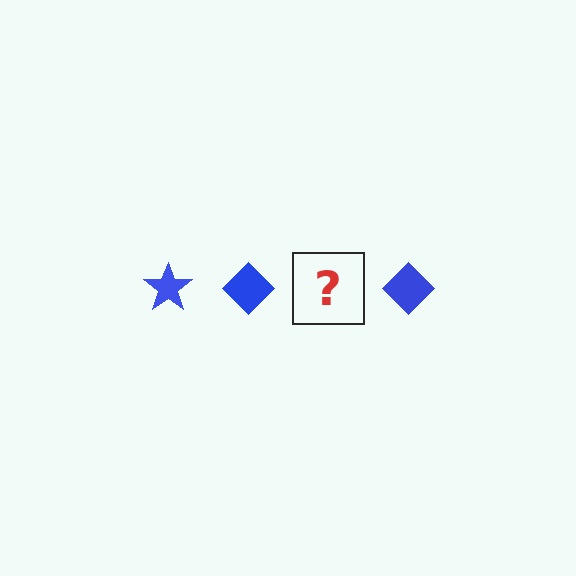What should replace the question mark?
The question mark should be replaced with a blue star.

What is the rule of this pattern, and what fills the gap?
The rule is that the pattern cycles through star, diamond shapes in blue. The gap should be filled with a blue star.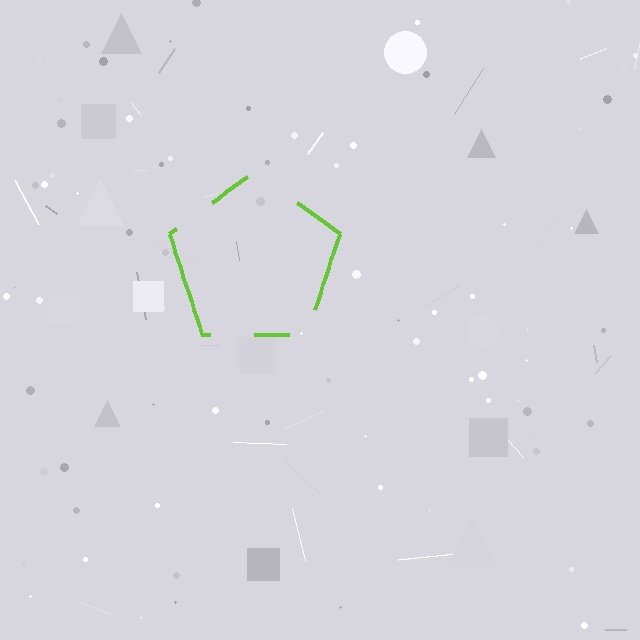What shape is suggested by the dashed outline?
The dashed outline suggests a pentagon.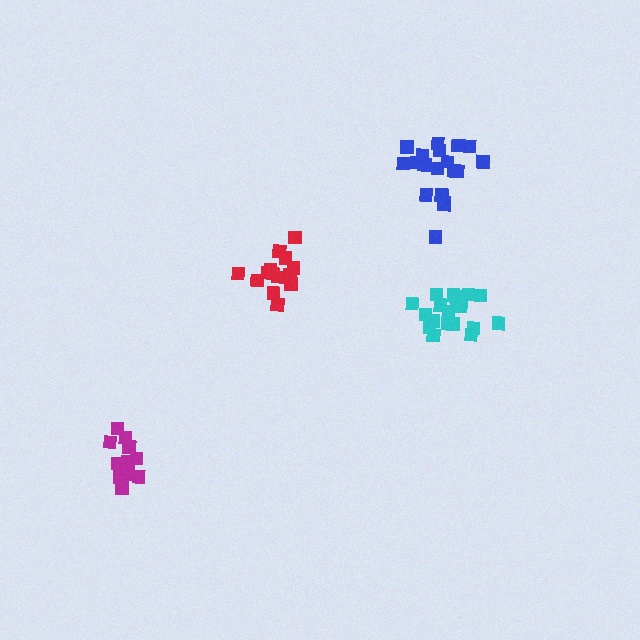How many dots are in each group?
Group 1: 19 dots, Group 2: 16 dots, Group 3: 13 dots, Group 4: 19 dots (67 total).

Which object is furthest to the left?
The magenta cluster is leftmost.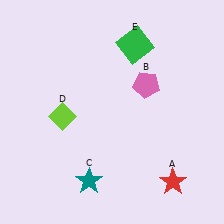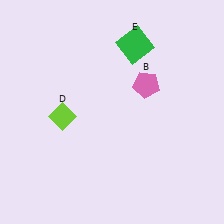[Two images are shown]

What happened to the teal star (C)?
The teal star (C) was removed in Image 2. It was in the bottom-left area of Image 1.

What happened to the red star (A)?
The red star (A) was removed in Image 2. It was in the bottom-right area of Image 1.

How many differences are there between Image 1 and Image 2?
There are 2 differences between the two images.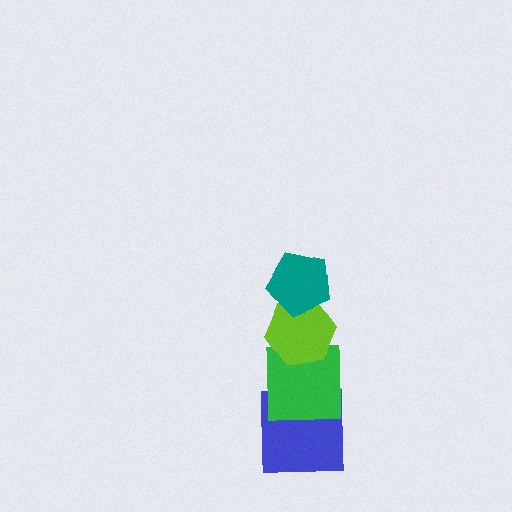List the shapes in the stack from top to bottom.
From top to bottom: the teal pentagon, the lime hexagon, the green square, the blue square.